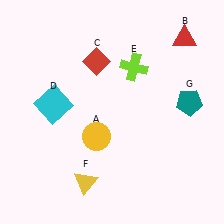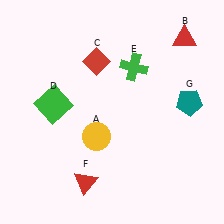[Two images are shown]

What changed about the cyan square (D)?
In Image 1, D is cyan. In Image 2, it changed to green.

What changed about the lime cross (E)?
In Image 1, E is lime. In Image 2, it changed to green.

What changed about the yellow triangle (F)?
In Image 1, F is yellow. In Image 2, it changed to red.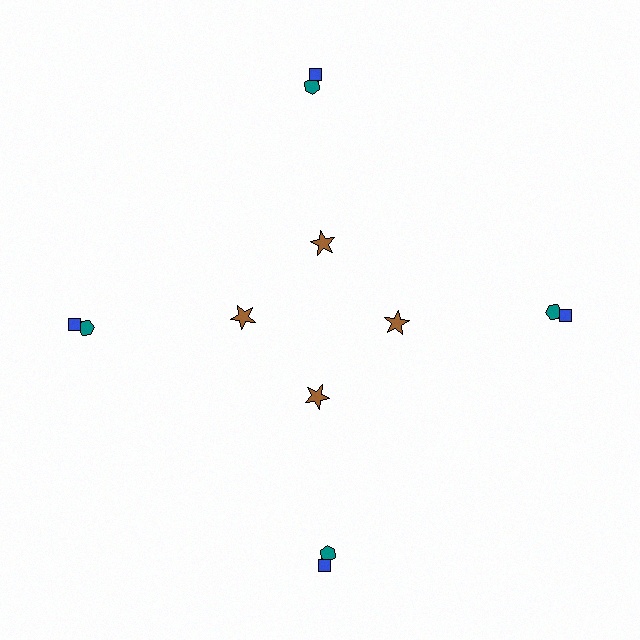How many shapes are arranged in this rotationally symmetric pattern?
There are 12 shapes, arranged in 4 groups of 3.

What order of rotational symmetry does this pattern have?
This pattern has 4-fold rotational symmetry.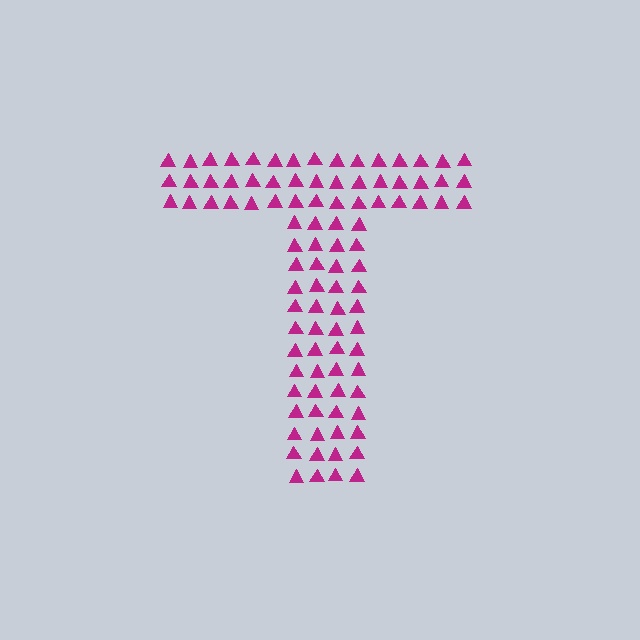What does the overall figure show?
The overall figure shows the letter T.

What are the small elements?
The small elements are triangles.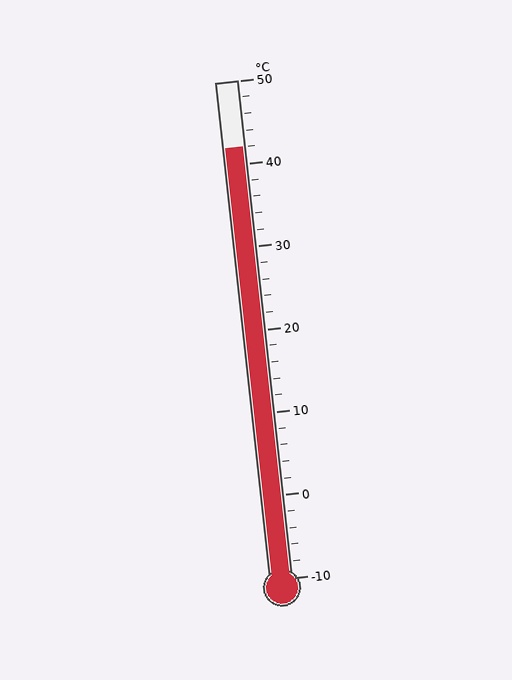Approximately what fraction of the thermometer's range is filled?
The thermometer is filled to approximately 85% of its range.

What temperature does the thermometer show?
The thermometer shows approximately 42°C.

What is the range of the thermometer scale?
The thermometer scale ranges from -10°C to 50°C.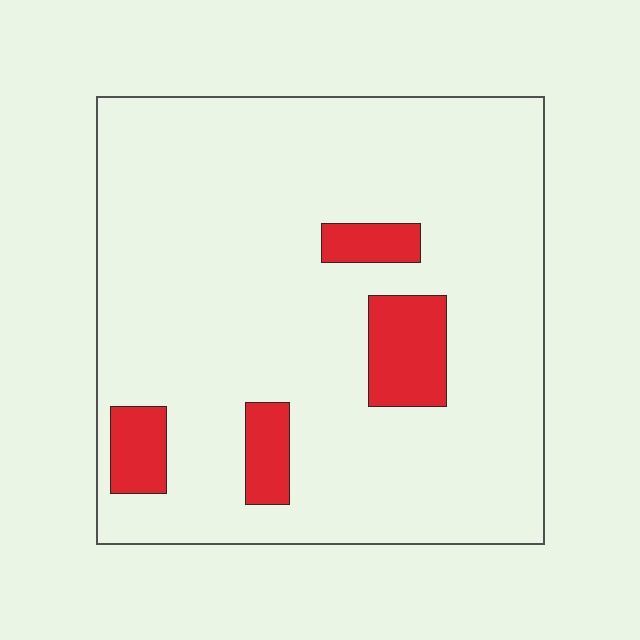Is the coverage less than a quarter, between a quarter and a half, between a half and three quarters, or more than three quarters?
Less than a quarter.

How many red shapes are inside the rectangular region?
4.